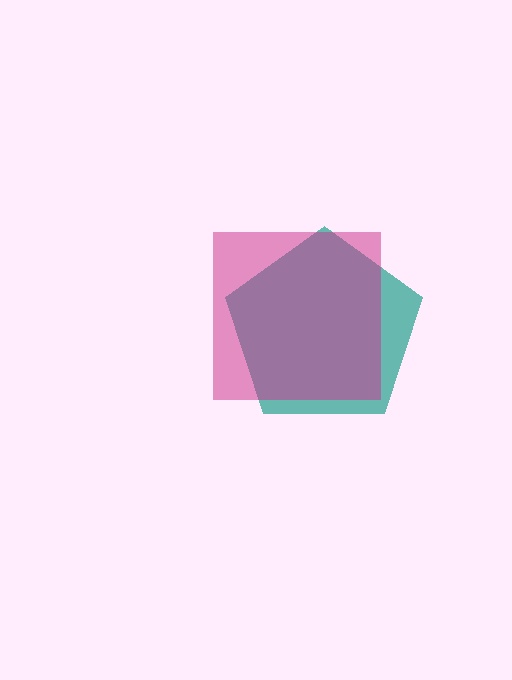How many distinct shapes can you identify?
There are 2 distinct shapes: a teal pentagon, a magenta square.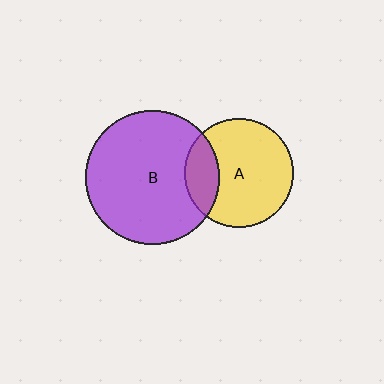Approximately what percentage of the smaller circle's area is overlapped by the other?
Approximately 20%.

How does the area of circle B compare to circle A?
Approximately 1.5 times.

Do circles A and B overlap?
Yes.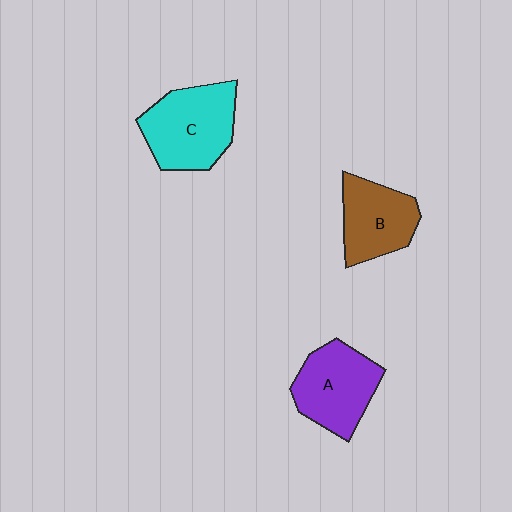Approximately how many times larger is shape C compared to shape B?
Approximately 1.3 times.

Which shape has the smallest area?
Shape B (brown).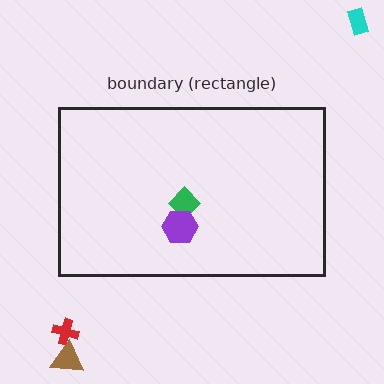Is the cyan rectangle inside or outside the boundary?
Outside.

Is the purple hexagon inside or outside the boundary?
Inside.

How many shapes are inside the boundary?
2 inside, 3 outside.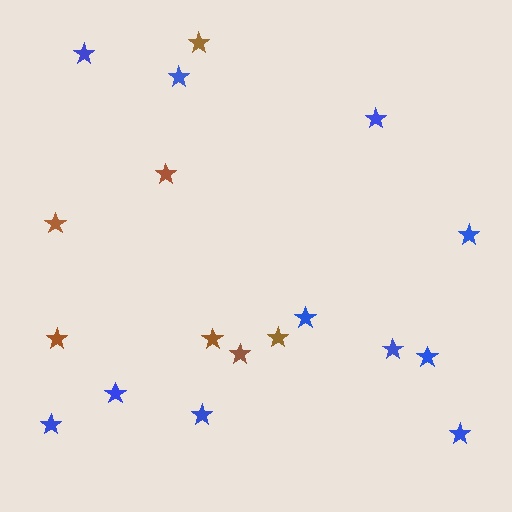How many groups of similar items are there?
There are 2 groups: one group of brown stars (7) and one group of blue stars (11).